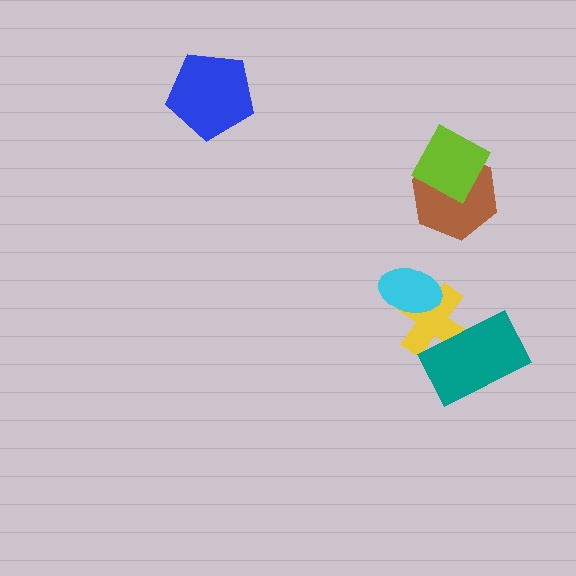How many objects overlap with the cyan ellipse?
1 object overlaps with the cyan ellipse.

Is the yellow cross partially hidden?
Yes, it is partially covered by another shape.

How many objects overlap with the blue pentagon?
0 objects overlap with the blue pentagon.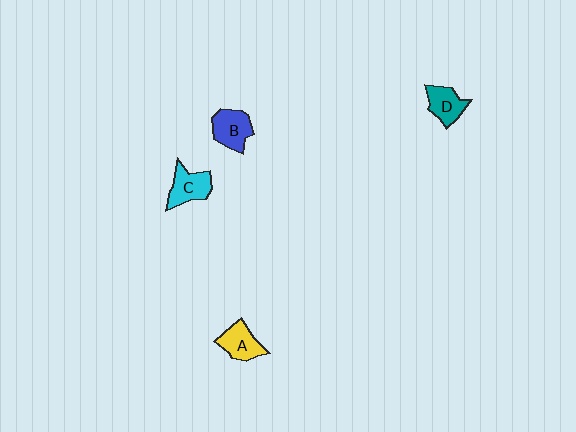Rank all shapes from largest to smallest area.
From largest to smallest: B (blue), C (cyan), A (yellow), D (teal).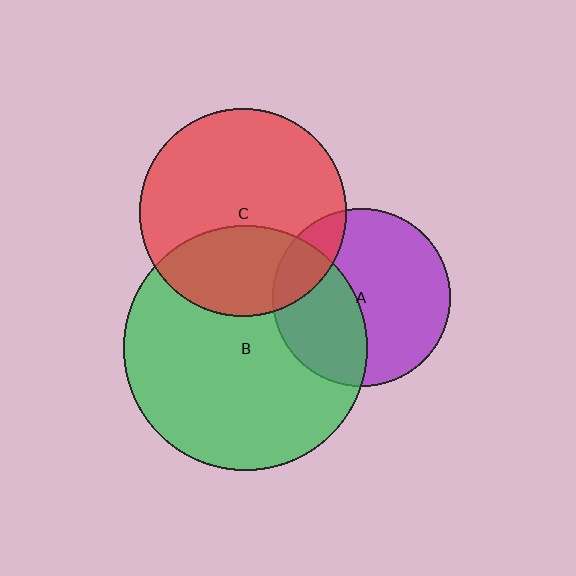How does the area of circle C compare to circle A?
Approximately 1.4 times.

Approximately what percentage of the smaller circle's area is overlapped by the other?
Approximately 35%.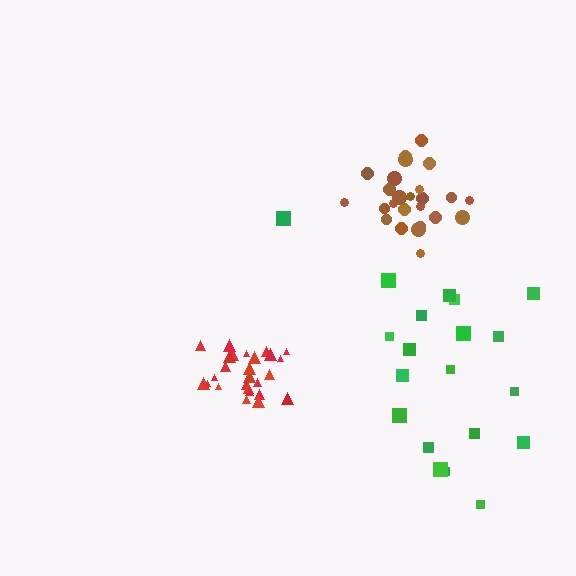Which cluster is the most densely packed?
Red.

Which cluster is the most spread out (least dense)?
Green.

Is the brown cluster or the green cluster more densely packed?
Brown.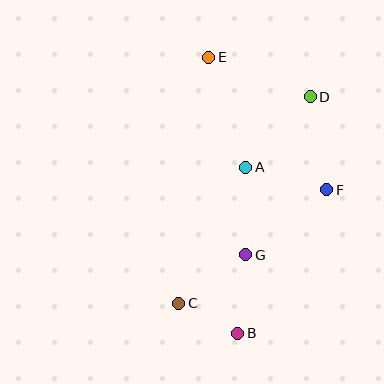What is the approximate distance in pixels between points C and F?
The distance between C and F is approximately 187 pixels.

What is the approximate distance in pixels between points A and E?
The distance between A and E is approximately 116 pixels.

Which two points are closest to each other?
Points B and C are closest to each other.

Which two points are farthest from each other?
Points B and E are farthest from each other.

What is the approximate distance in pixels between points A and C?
The distance between A and C is approximately 152 pixels.